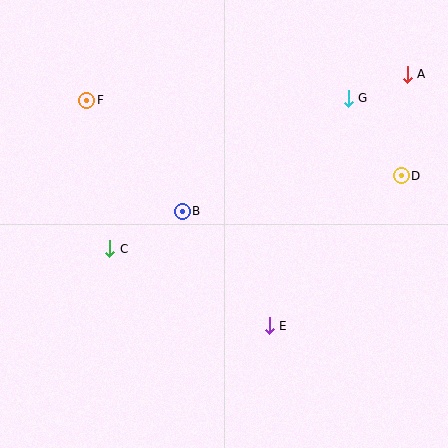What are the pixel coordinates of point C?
Point C is at (110, 249).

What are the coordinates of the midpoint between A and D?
The midpoint between A and D is at (404, 125).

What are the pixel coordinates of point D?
Point D is at (401, 176).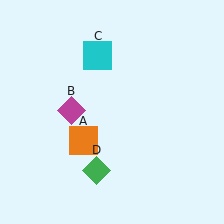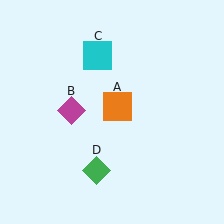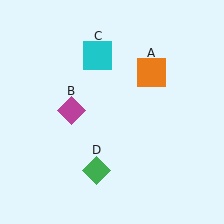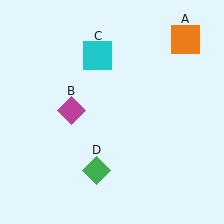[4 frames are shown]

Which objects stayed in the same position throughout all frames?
Magenta diamond (object B) and cyan square (object C) and green diamond (object D) remained stationary.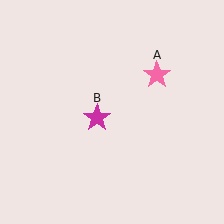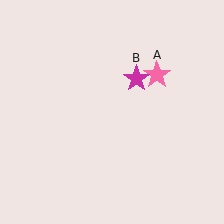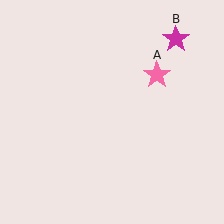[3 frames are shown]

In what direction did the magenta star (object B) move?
The magenta star (object B) moved up and to the right.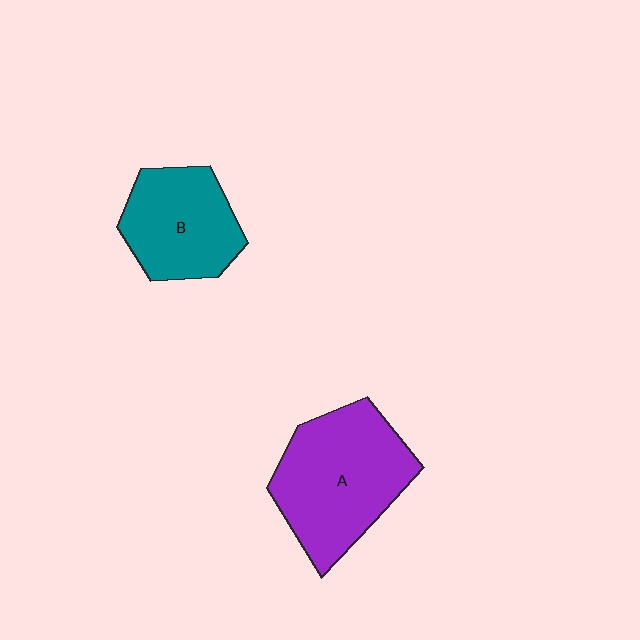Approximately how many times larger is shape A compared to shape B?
Approximately 1.4 times.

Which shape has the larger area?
Shape A (purple).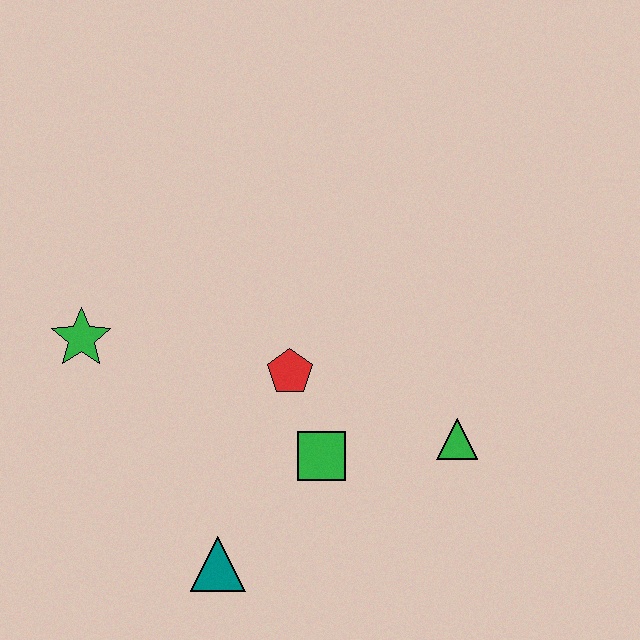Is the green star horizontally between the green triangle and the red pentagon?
No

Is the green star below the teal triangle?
No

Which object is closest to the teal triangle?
The green square is closest to the teal triangle.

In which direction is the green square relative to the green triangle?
The green square is to the left of the green triangle.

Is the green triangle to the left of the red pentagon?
No